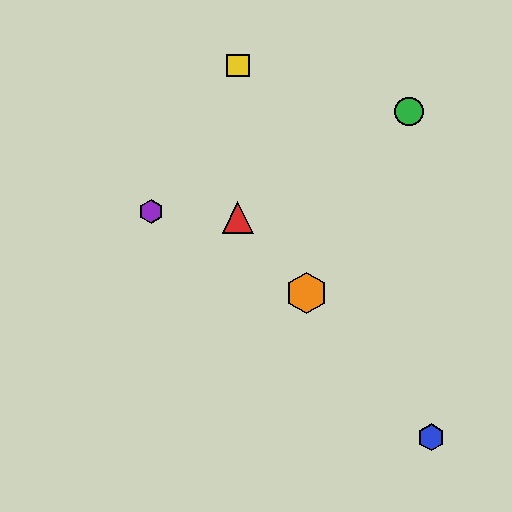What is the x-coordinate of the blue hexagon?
The blue hexagon is at x≈431.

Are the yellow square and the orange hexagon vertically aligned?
No, the yellow square is at x≈238 and the orange hexagon is at x≈306.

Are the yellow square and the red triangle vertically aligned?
Yes, both are at x≈238.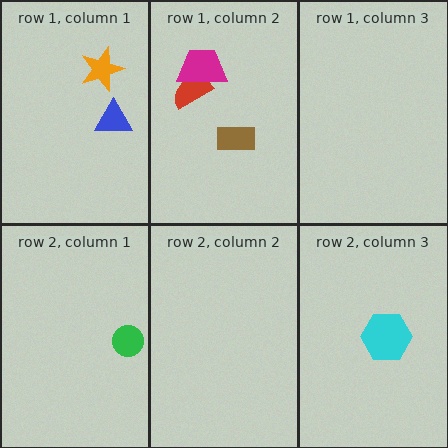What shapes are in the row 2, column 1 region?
The green circle.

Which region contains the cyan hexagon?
The row 2, column 3 region.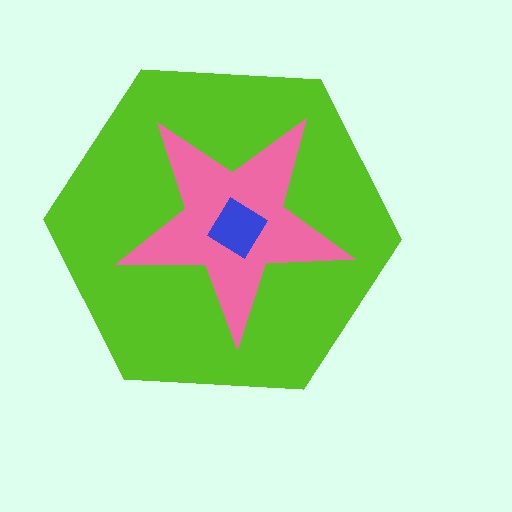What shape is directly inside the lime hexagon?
The pink star.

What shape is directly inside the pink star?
The blue diamond.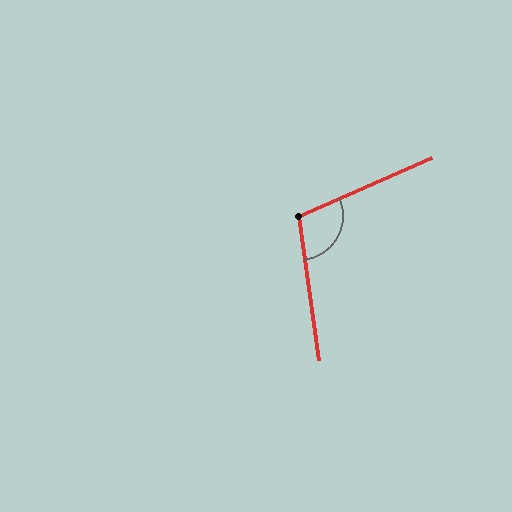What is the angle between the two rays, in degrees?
Approximately 106 degrees.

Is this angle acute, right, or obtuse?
It is obtuse.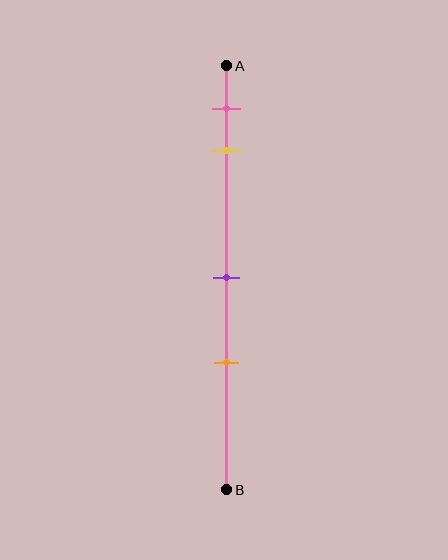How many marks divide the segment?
There are 4 marks dividing the segment.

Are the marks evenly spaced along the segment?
No, the marks are not evenly spaced.